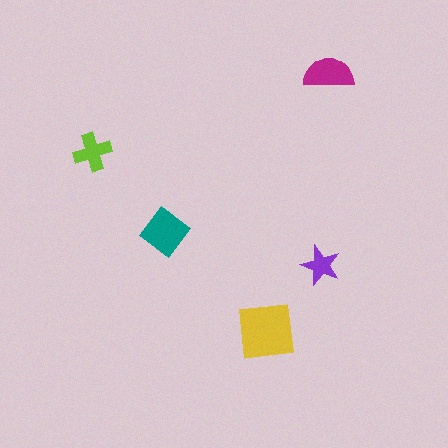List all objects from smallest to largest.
The purple star, the lime cross, the magenta semicircle, the teal diamond, the yellow square.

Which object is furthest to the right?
The magenta semicircle is rightmost.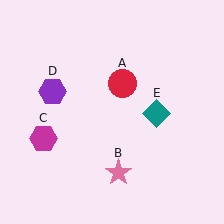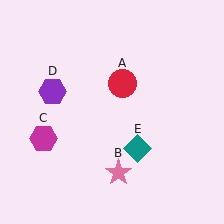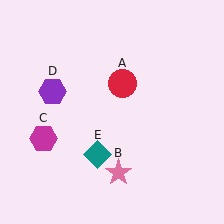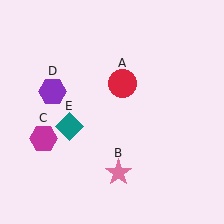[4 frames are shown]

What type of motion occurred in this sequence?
The teal diamond (object E) rotated clockwise around the center of the scene.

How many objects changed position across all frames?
1 object changed position: teal diamond (object E).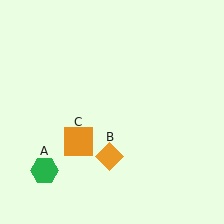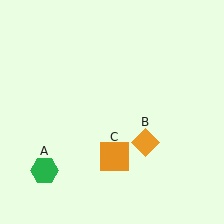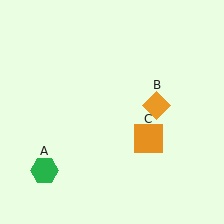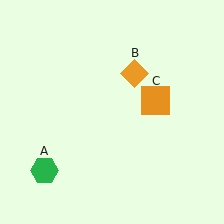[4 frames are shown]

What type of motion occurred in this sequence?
The orange diamond (object B), orange square (object C) rotated counterclockwise around the center of the scene.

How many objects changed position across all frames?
2 objects changed position: orange diamond (object B), orange square (object C).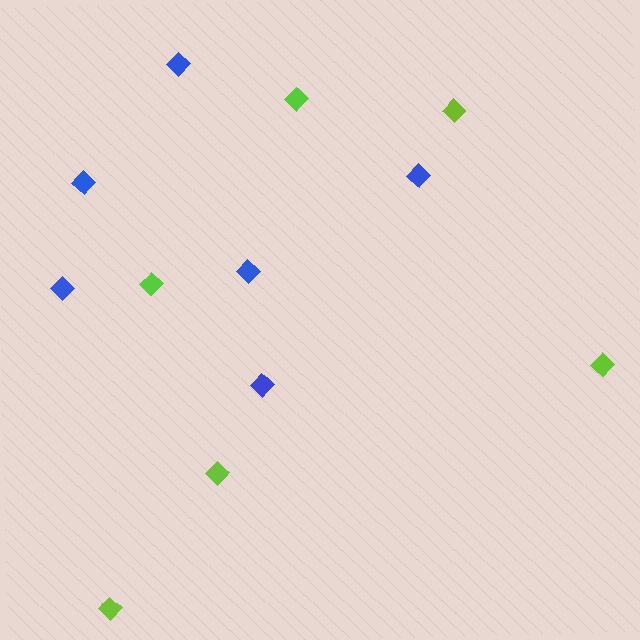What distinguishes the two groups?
There are 2 groups: one group of blue diamonds (6) and one group of lime diamonds (6).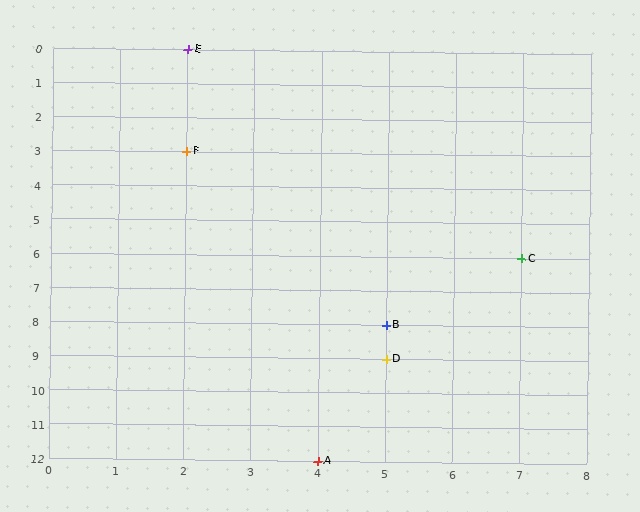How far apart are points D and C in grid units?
Points D and C are 2 columns and 3 rows apart (about 3.6 grid units diagonally).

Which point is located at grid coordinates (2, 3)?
Point F is at (2, 3).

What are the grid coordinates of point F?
Point F is at grid coordinates (2, 3).